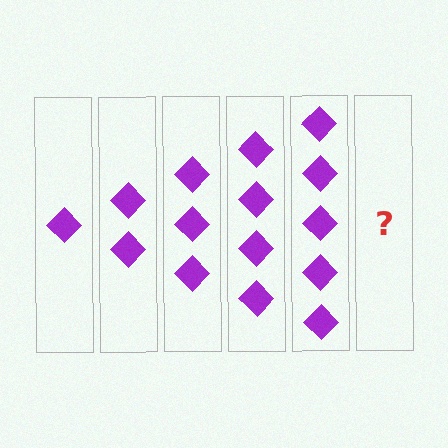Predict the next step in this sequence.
The next step is 6 diamonds.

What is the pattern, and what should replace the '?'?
The pattern is that each step adds one more diamond. The '?' should be 6 diamonds.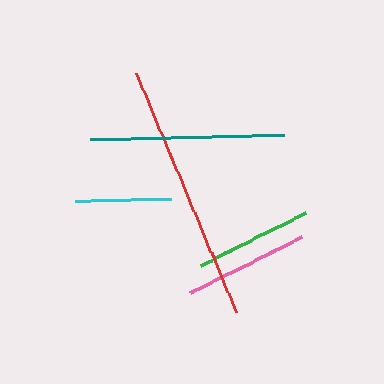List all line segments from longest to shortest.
From longest to shortest: red, teal, pink, green, cyan.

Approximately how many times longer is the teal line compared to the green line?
The teal line is approximately 1.7 times the length of the green line.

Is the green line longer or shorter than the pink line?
The pink line is longer than the green line.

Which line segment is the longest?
The red line is the longest at approximately 259 pixels.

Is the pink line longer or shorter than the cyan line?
The pink line is longer than the cyan line.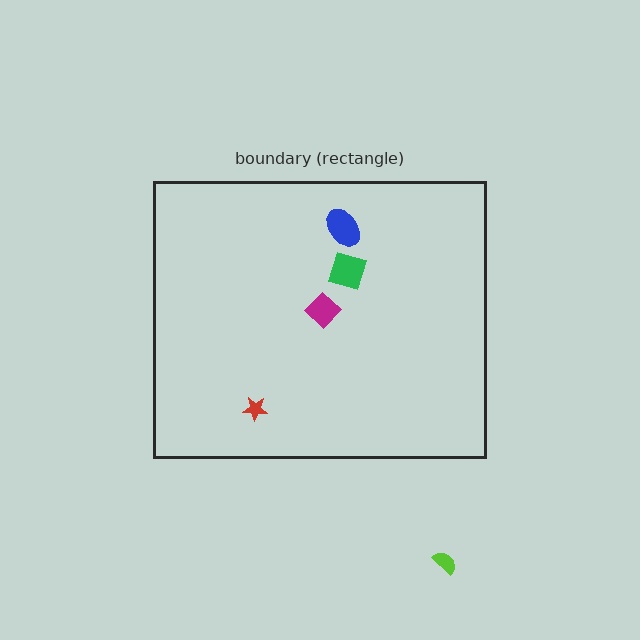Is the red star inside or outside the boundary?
Inside.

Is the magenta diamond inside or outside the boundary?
Inside.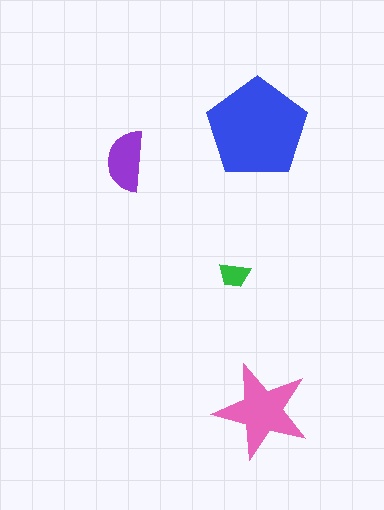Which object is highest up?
The blue pentagon is topmost.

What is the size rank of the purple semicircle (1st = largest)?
3rd.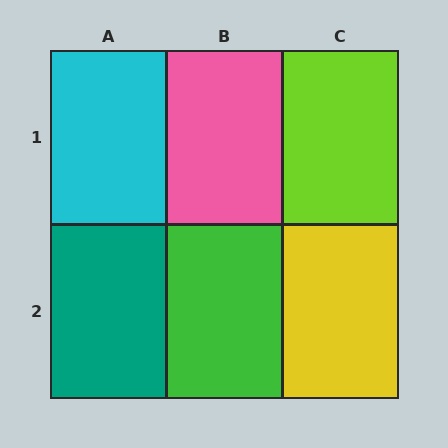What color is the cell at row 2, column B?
Green.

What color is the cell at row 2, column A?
Teal.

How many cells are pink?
1 cell is pink.